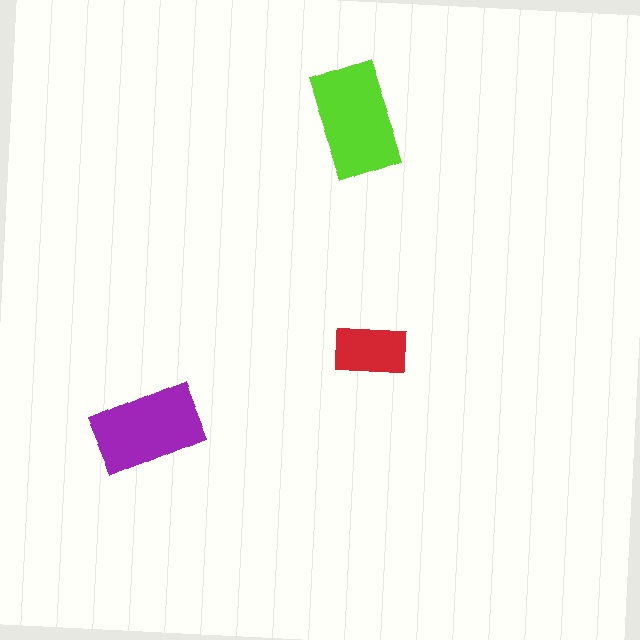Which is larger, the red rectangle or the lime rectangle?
The lime one.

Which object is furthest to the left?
The purple rectangle is leftmost.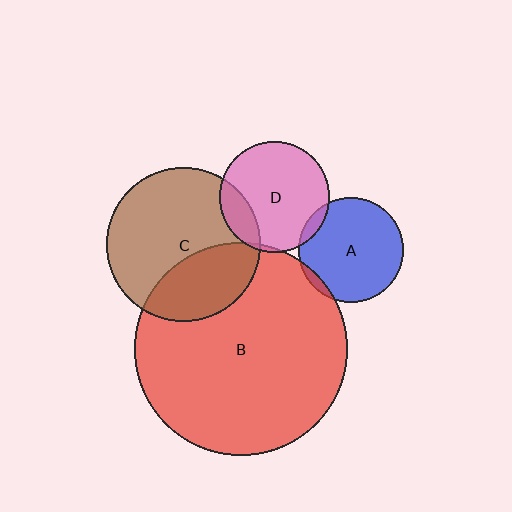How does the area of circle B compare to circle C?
Approximately 1.9 times.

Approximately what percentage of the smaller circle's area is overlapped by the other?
Approximately 15%.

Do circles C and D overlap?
Yes.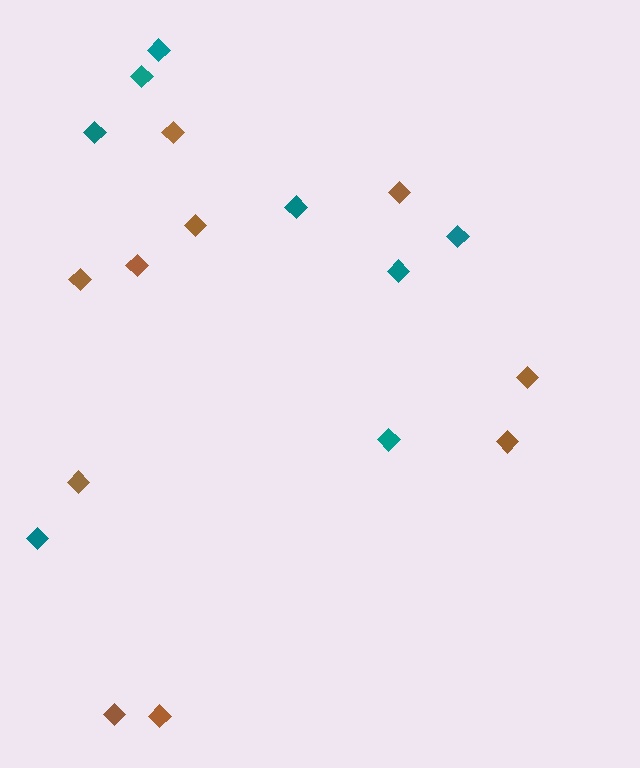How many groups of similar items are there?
There are 2 groups: one group of teal diamonds (8) and one group of brown diamonds (10).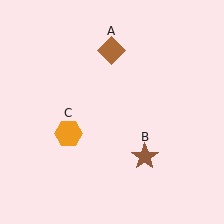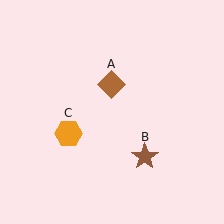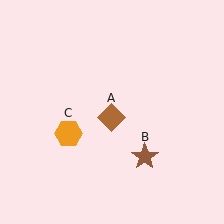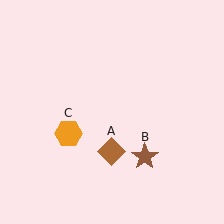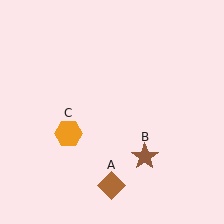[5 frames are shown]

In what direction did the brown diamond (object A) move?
The brown diamond (object A) moved down.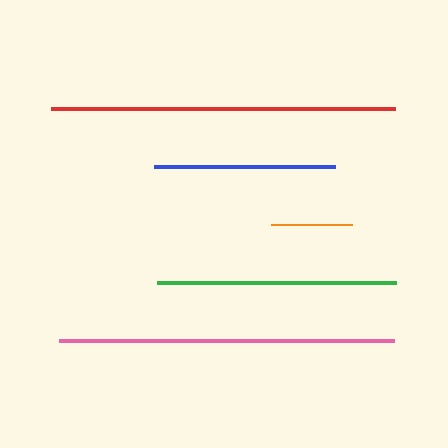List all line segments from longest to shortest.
From longest to shortest: red, pink, green, blue, orange.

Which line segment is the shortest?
The orange line is the shortest at approximately 80 pixels.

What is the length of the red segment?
The red segment is approximately 345 pixels long.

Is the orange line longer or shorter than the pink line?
The pink line is longer than the orange line.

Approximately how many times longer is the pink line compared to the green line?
The pink line is approximately 1.4 times the length of the green line.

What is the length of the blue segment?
The blue segment is approximately 181 pixels long.